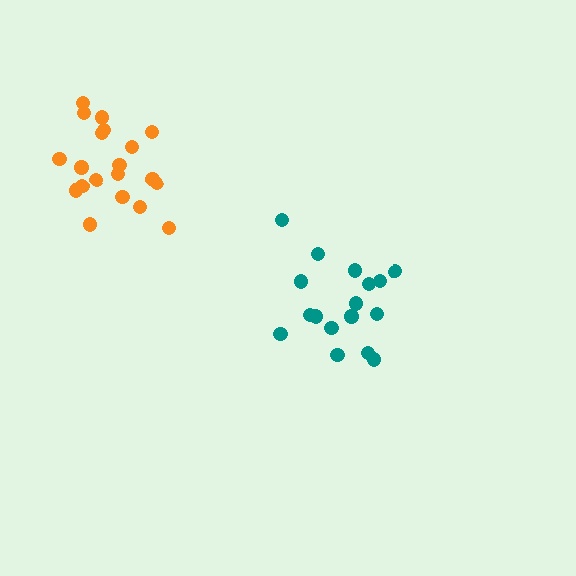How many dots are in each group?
Group 1: 20 dots, Group 2: 17 dots (37 total).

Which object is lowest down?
The teal cluster is bottommost.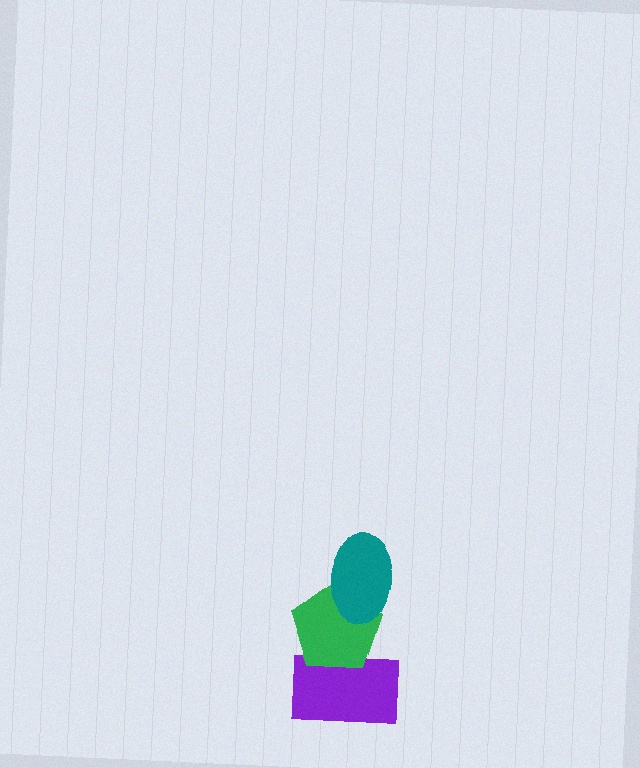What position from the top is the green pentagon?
The green pentagon is 2nd from the top.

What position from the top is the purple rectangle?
The purple rectangle is 3rd from the top.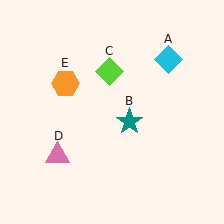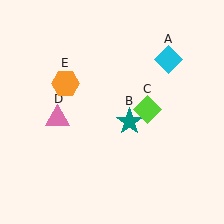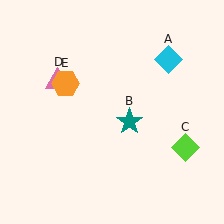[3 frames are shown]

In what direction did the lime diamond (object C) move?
The lime diamond (object C) moved down and to the right.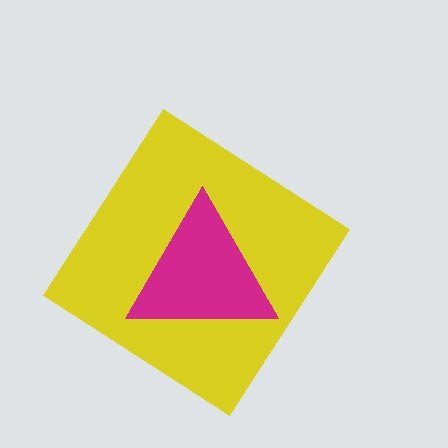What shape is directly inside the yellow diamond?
The magenta triangle.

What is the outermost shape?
The yellow diamond.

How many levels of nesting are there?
2.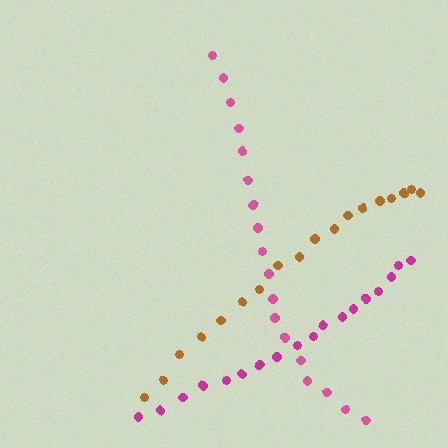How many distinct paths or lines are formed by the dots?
There are 3 distinct paths.